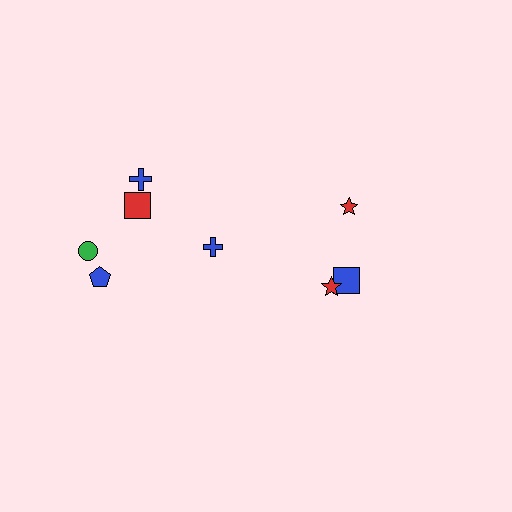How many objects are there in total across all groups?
There are 8 objects.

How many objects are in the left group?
There are 5 objects.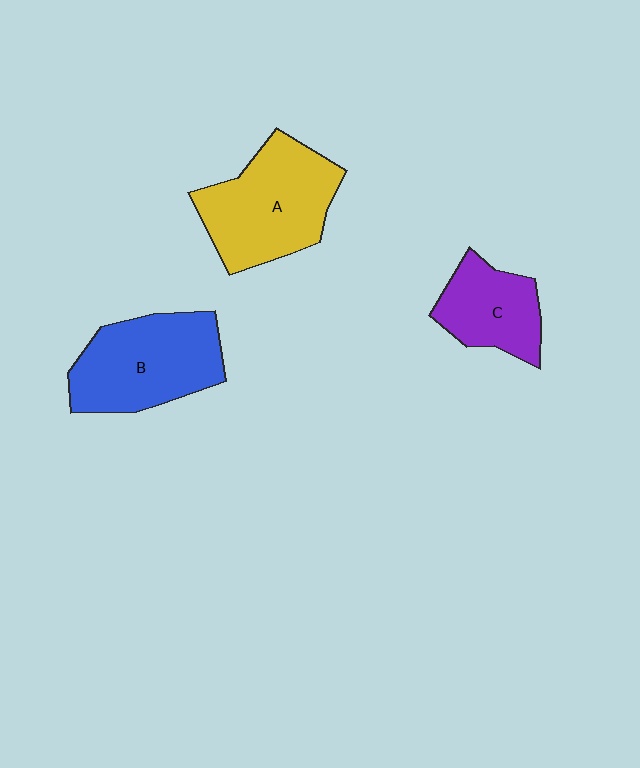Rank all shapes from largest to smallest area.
From largest to smallest: A (yellow), B (blue), C (purple).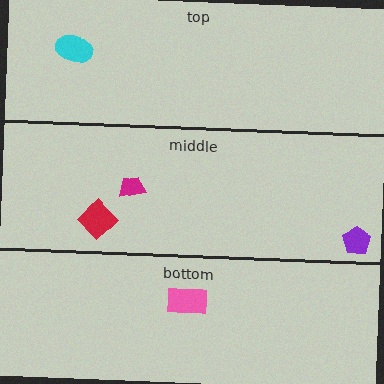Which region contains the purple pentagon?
The middle region.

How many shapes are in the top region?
1.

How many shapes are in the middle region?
3.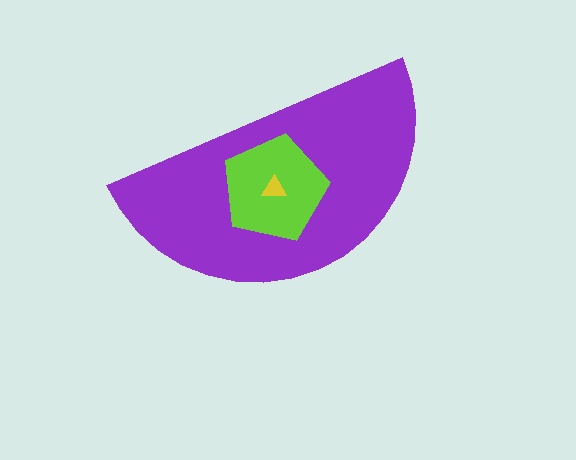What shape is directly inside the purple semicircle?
The lime pentagon.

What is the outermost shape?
The purple semicircle.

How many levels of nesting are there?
3.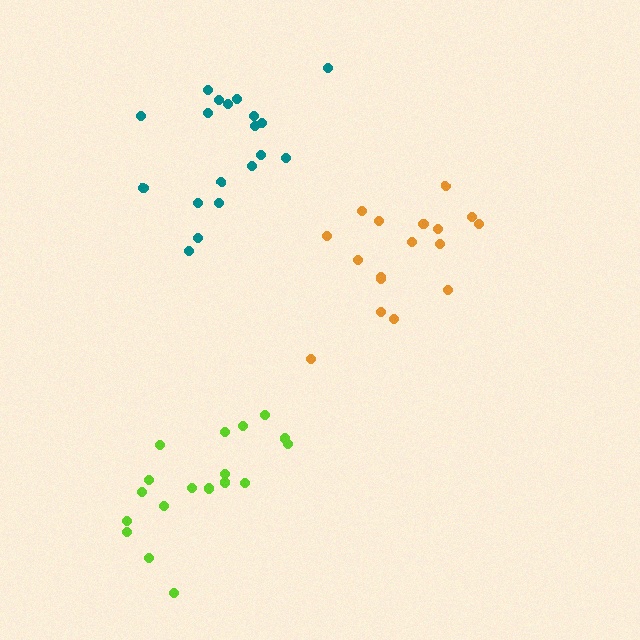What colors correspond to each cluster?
The clusters are colored: lime, teal, orange.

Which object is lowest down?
The lime cluster is bottommost.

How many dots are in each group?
Group 1: 18 dots, Group 2: 19 dots, Group 3: 17 dots (54 total).